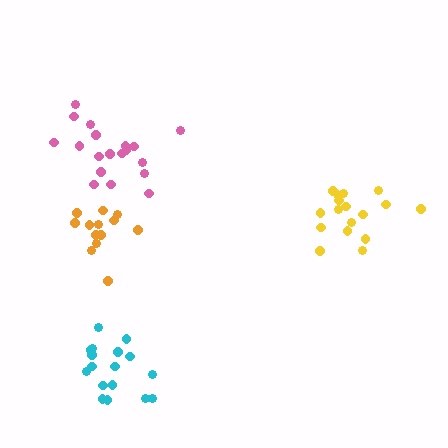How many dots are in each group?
Group 1: 17 dots, Group 2: 13 dots, Group 3: 18 dots, Group 4: 19 dots (67 total).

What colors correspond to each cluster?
The clusters are colored: yellow, orange, cyan, pink.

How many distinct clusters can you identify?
There are 4 distinct clusters.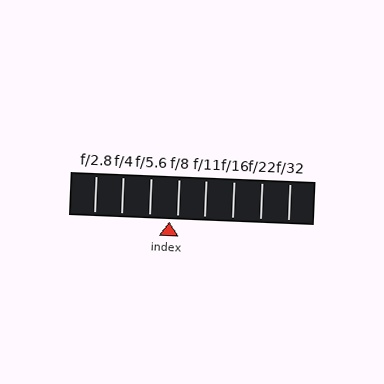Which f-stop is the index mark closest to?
The index mark is closest to f/8.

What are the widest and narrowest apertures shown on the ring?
The widest aperture shown is f/2.8 and the narrowest is f/32.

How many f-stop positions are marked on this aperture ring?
There are 8 f-stop positions marked.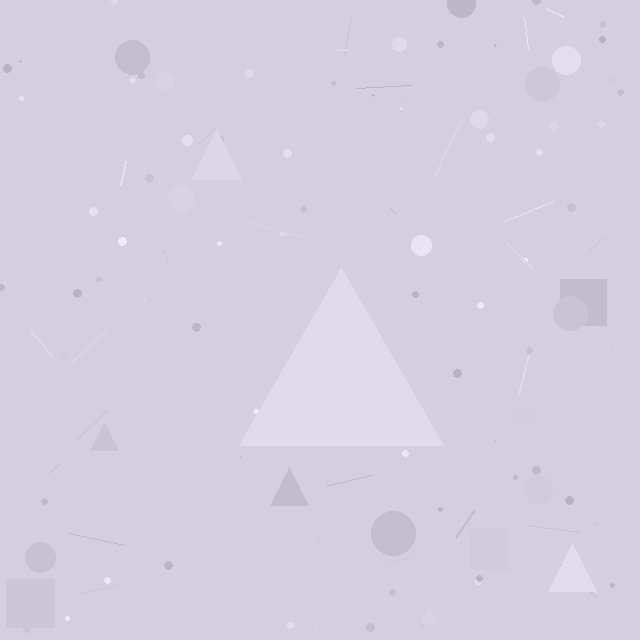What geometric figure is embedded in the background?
A triangle is embedded in the background.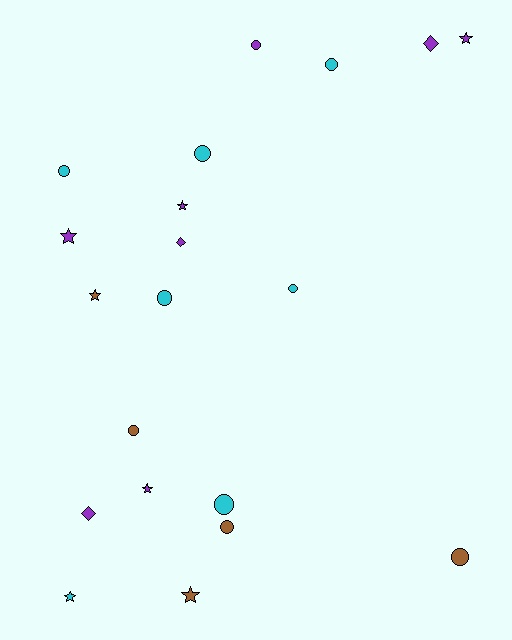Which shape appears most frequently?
Circle, with 10 objects.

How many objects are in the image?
There are 20 objects.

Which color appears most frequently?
Purple, with 8 objects.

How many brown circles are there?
There are 3 brown circles.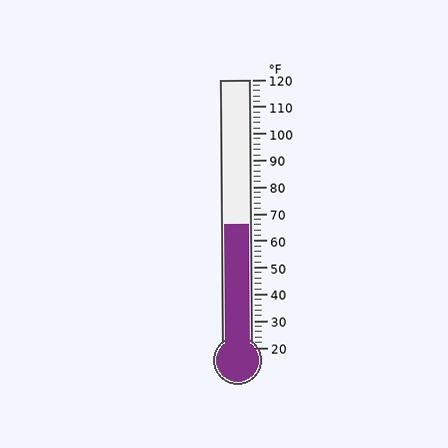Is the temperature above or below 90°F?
The temperature is below 90°F.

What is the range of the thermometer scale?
The thermometer scale ranges from 20°F to 120°F.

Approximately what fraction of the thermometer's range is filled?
The thermometer is filled to approximately 45% of its range.